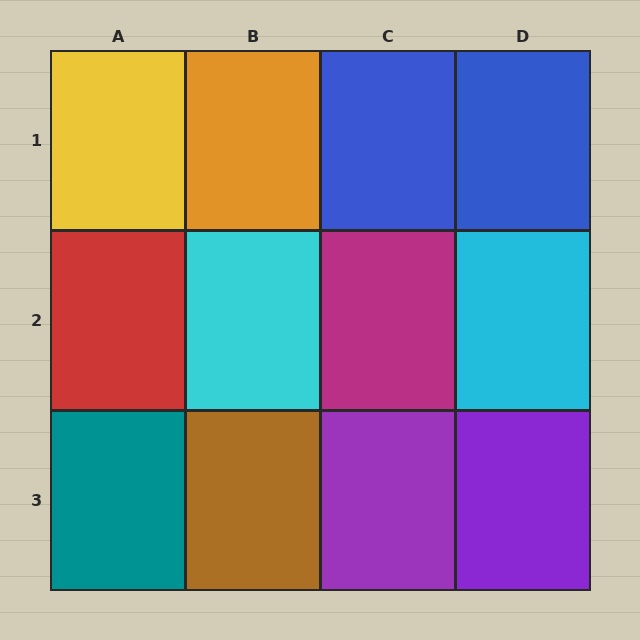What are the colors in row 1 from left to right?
Yellow, orange, blue, blue.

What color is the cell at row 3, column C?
Purple.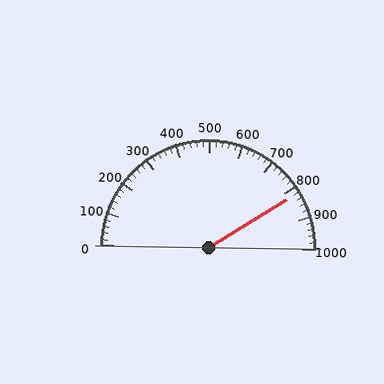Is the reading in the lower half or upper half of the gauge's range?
The reading is in the upper half of the range (0 to 1000).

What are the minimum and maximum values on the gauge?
The gauge ranges from 0 to 1000.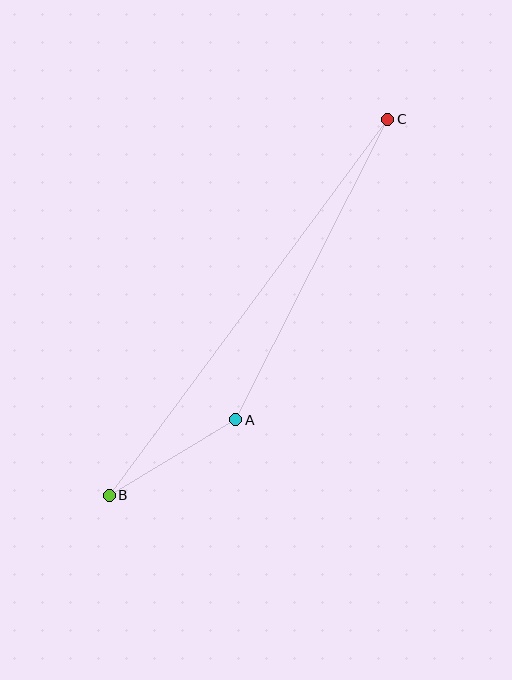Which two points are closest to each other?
Points A and B are closest to each other.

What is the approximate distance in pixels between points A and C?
The distance between A and C is approximately 337 pixels.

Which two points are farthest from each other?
Points B and C are farthest from each other.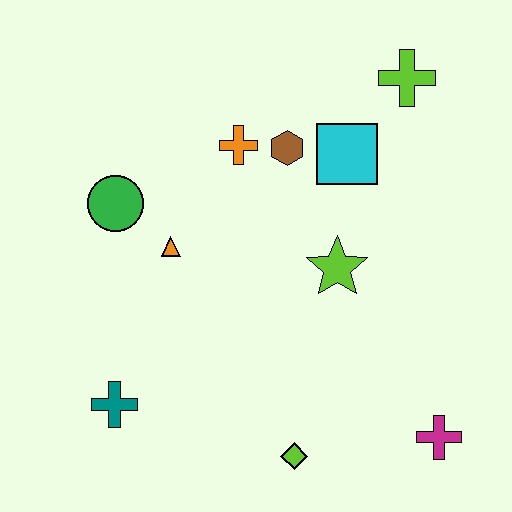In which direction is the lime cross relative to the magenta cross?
The lime cross is above the magenta cross.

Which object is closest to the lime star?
The cyan square is closest to the lime star.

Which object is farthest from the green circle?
The magenta cross is farthest from the green circle.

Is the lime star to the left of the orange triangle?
No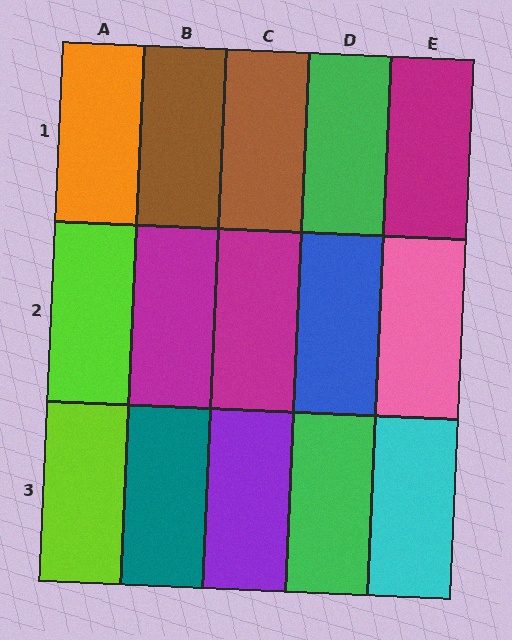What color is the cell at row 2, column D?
Blue.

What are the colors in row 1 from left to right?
Orange, brown, brown, green, magenta.